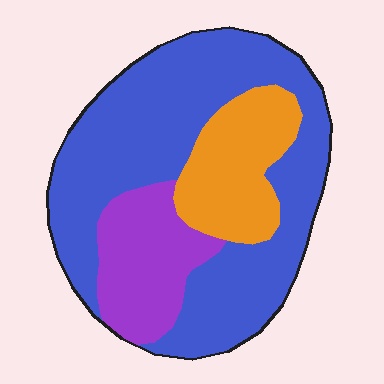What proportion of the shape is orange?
Orange covers around 20% of the shape.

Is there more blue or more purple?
Blue.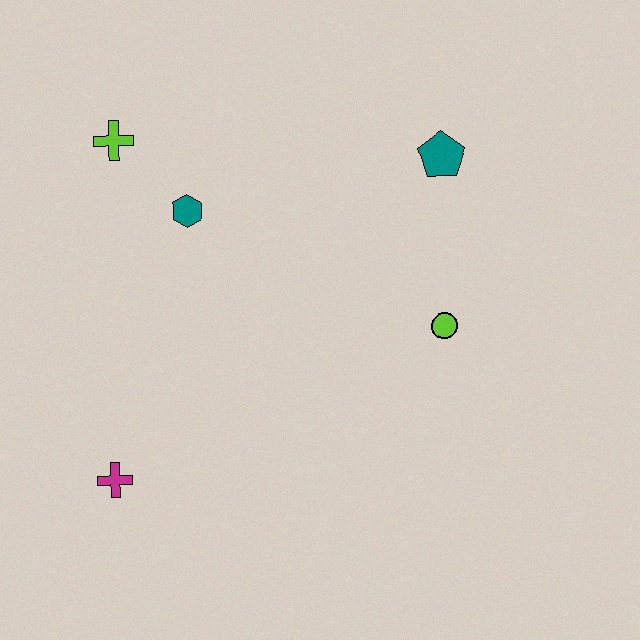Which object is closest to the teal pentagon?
The lime circle is closest to the teal pentagon.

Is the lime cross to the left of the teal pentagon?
Yes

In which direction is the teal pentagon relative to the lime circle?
The teal pentagon is above the lime circle.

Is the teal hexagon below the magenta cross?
No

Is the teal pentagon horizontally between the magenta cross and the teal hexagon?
No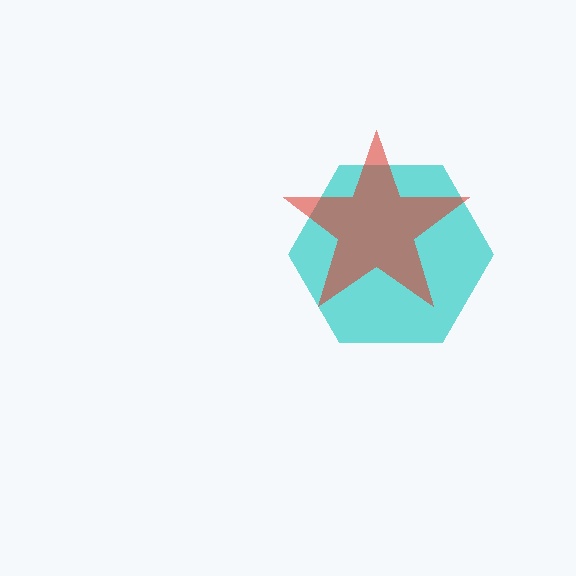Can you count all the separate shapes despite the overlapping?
Yes, there are 2 separate shapes.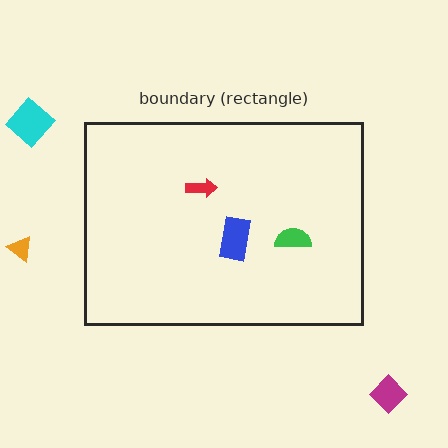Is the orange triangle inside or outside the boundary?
Outside.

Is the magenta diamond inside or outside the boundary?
Outside.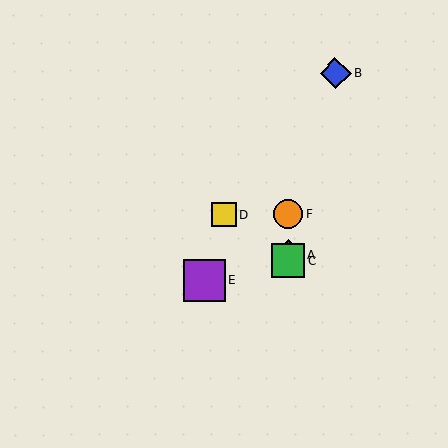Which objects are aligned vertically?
Objects A, C, F are aligned vertically.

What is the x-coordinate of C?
Object C is at x≈288.